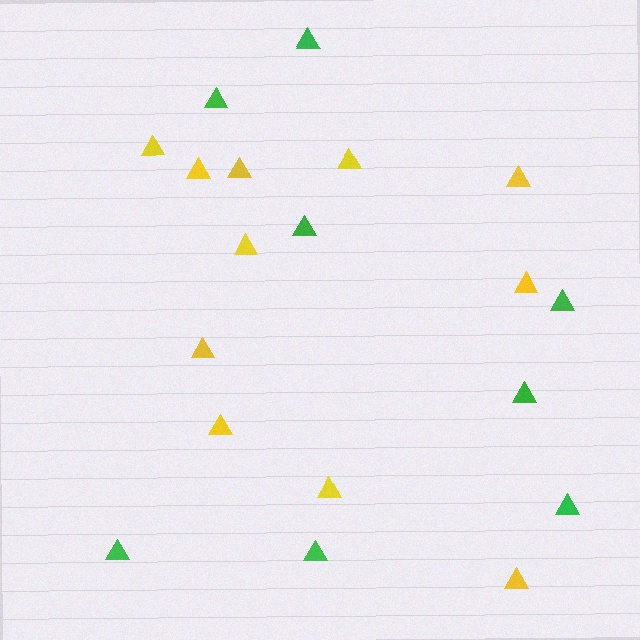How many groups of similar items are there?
There are 2 groups: one group of yellow triangles (11) and one group of green triangles (8).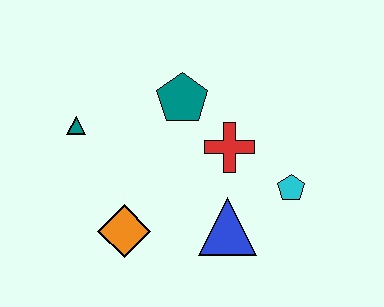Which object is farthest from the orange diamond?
The cyan pentagon is farthest from the orange diamond.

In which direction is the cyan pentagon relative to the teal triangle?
The cyan pentagon is to the right of the teal triangle.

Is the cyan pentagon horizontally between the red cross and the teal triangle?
No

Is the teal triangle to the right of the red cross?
No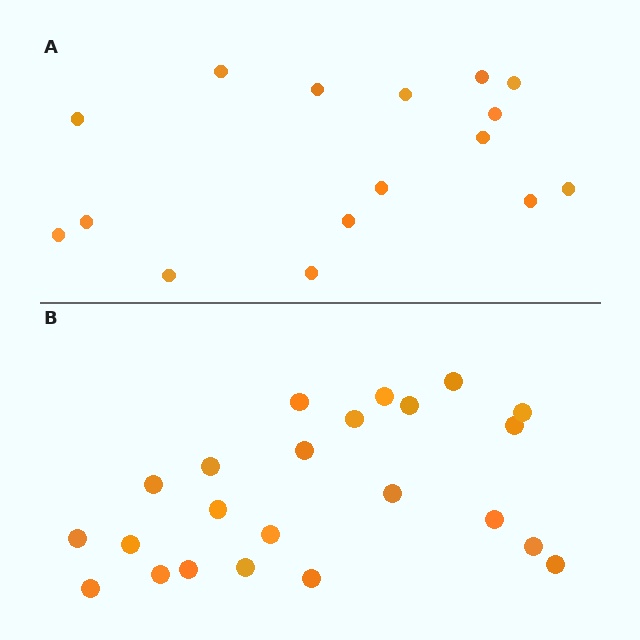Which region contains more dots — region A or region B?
Region B (the bottom region) has more dots.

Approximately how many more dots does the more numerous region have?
Region B has roughly 8 or so more dots than region A.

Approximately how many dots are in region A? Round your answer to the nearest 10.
About 20 dots. (The exact count is 16, which rounds to 20.)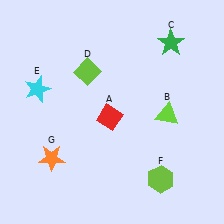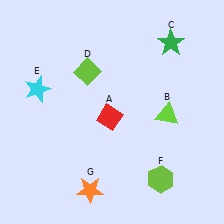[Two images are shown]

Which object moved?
The orange star (G) moved right.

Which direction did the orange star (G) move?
The orange star (G) moved right.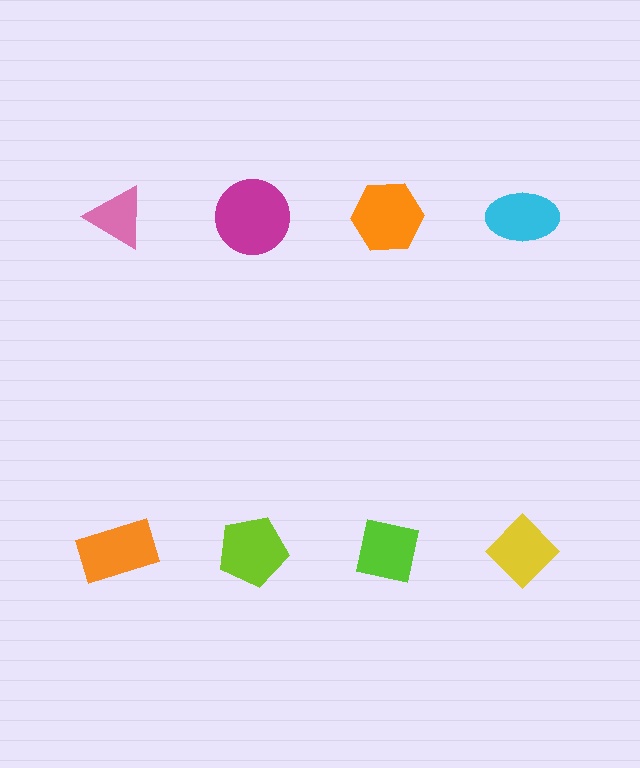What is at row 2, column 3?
A lime square.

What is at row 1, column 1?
A pink triangle.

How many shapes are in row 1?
4 shapes.